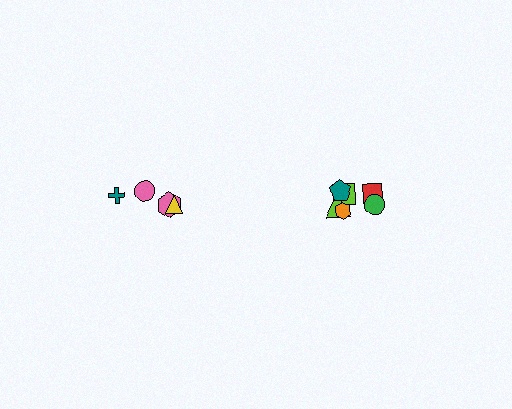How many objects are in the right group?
There are 6 objects.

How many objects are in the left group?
There are 4 objects.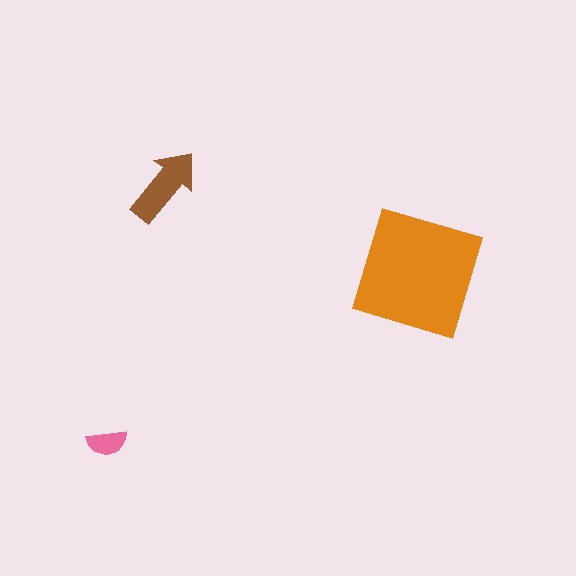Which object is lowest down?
The pink semicircle is bottommost.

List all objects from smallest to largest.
The pink semicircle, the brown arrow, the orange square.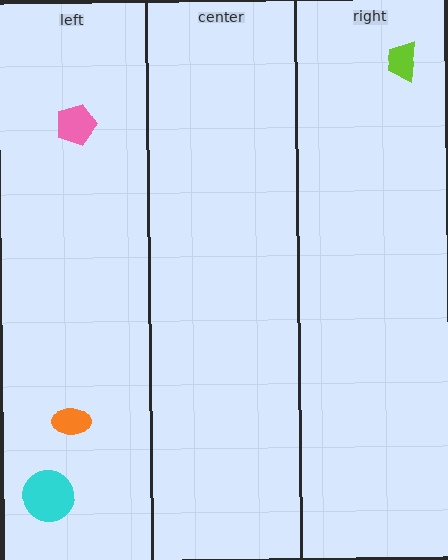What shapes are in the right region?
The lime trapezoid.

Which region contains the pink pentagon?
The left region.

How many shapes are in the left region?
3.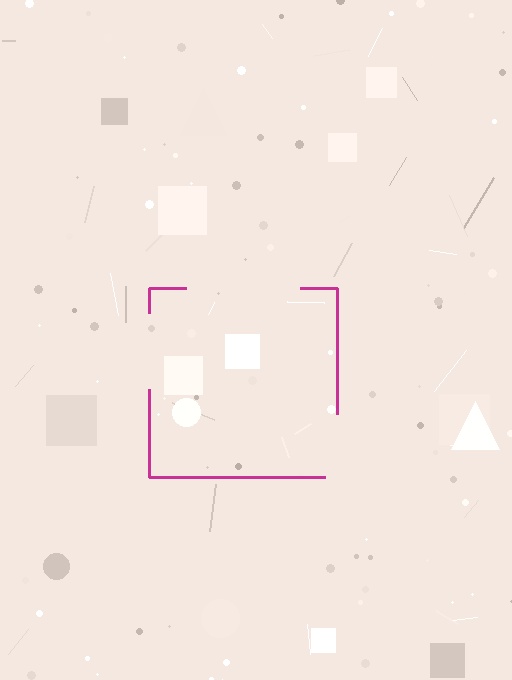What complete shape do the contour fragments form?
The contour fragments form a square.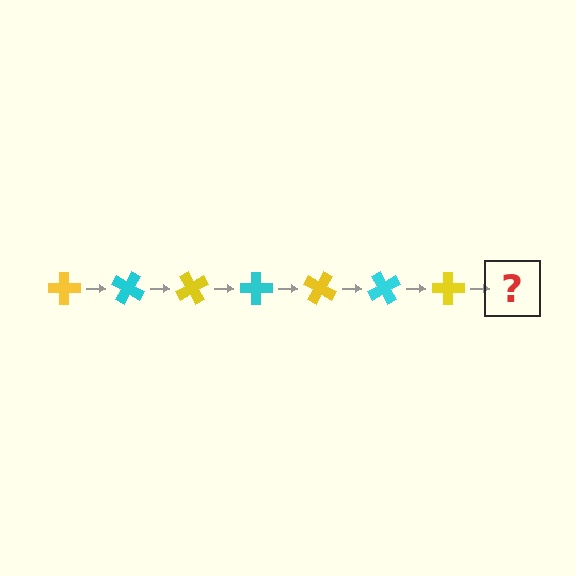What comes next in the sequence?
The next element should be a cyan cross, rotated 210 degrees from the start.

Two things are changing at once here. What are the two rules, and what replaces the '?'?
The two rules are that it rotates 30 degrees each step and the color cycles through yellow and cyan. The '?' should be a cyan cross, rotated 210 degrees from the start.